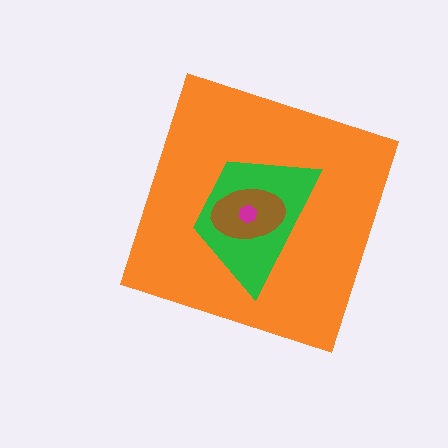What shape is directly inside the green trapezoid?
The brown ellipse.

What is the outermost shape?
The orange diamond.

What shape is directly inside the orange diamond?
The green trapezoid.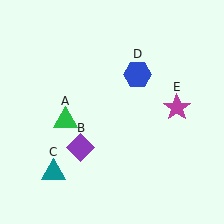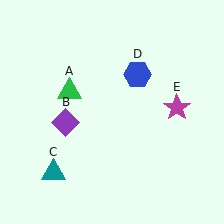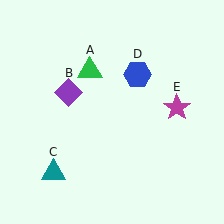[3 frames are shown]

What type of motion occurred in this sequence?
The green triangle (object A), purple diamond (object B) rotated clockwise around the center of the scene.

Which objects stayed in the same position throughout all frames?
Teal triangle (object C) and blue hexagon (object D) and magenta star (object E) remained stationary.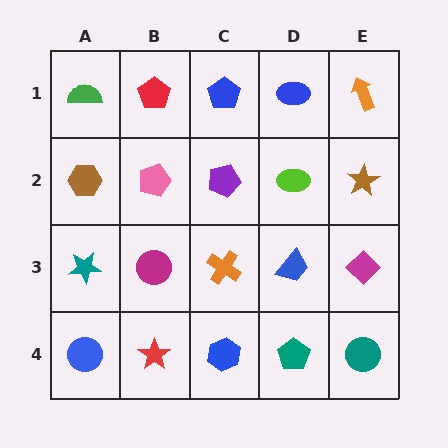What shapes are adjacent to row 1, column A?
A brown hexagon (row 2, column A), a red pentagon (row 1, column B).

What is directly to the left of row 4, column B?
A blue circle.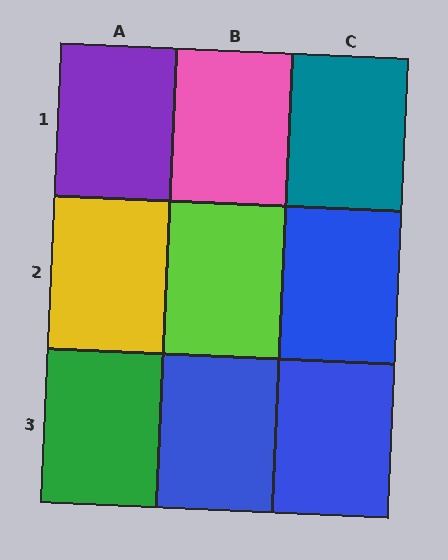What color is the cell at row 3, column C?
Blue.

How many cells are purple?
1 cell is purple.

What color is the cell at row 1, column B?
Pink.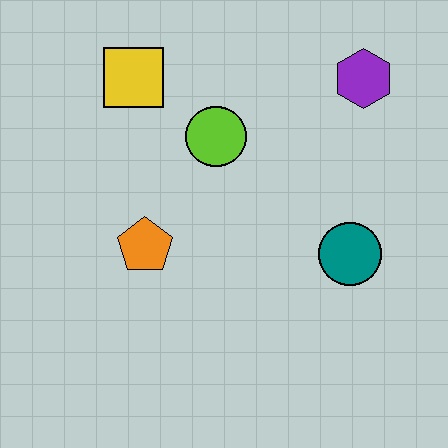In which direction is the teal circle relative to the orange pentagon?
The teal circle is to the right of the orange pentagon.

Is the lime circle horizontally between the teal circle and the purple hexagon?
No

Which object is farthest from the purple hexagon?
The orange pentagon is farthest from the purple hexagon.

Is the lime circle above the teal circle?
Yes